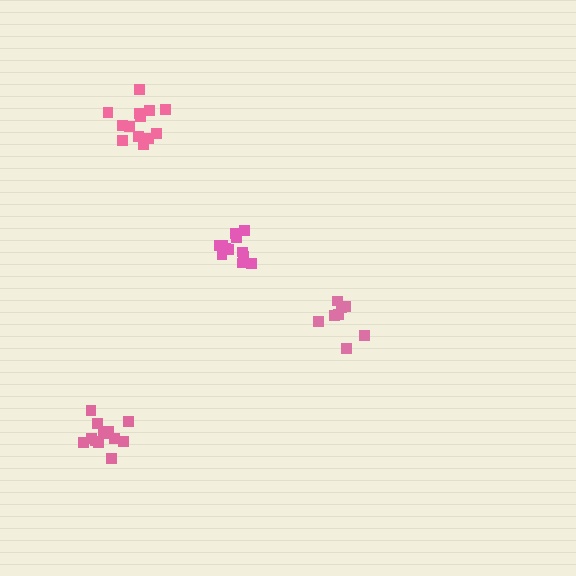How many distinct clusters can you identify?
There are 4 distinct clusters.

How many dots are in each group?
Group 1: 8 dots, Group 2: 12 dots, Group 3: 12 dots, Group 4: 13 dots (45 total).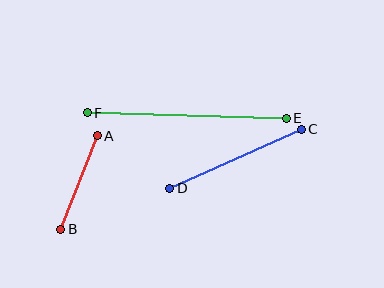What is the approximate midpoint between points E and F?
The midpoint is at approximately (187, 115) pixels.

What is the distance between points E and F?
The distance is approximately 199 pixels.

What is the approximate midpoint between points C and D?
The midpoint is at approximately (235, 159) pixels.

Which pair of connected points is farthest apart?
Points E and F are farthest apart.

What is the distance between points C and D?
The distance is approximately 144 pixels.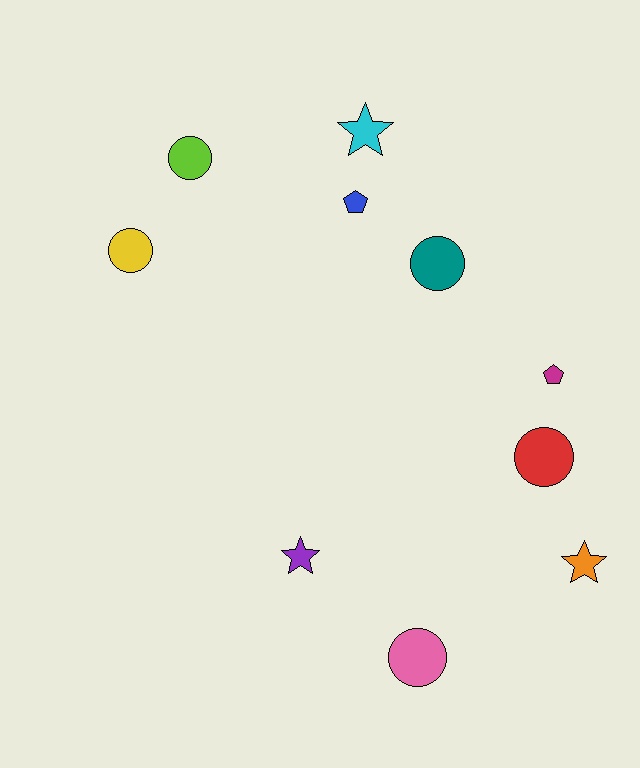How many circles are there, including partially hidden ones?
There are 5 circles.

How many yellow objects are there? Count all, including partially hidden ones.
There is 1 yellow object.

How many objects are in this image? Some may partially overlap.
There are 10 objects.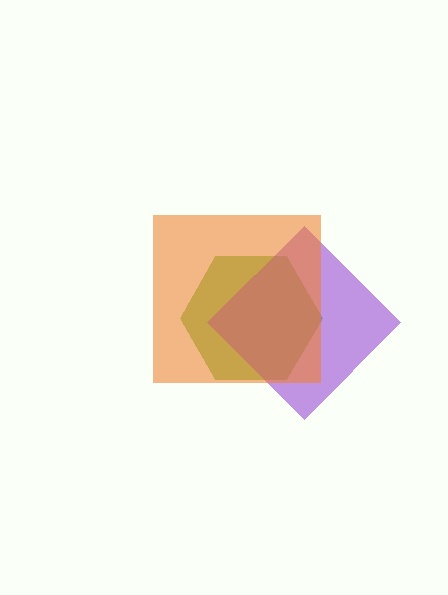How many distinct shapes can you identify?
There are 3 distinct shapes: a lime hexagon, a purple diamond, an orange square.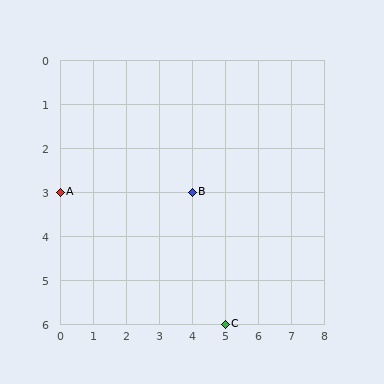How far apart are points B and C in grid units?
Points B and C are 1 column and 3 rows apart (about 3.2 grid units diagonally).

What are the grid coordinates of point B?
Point B is at grid coordinates (4, 3).